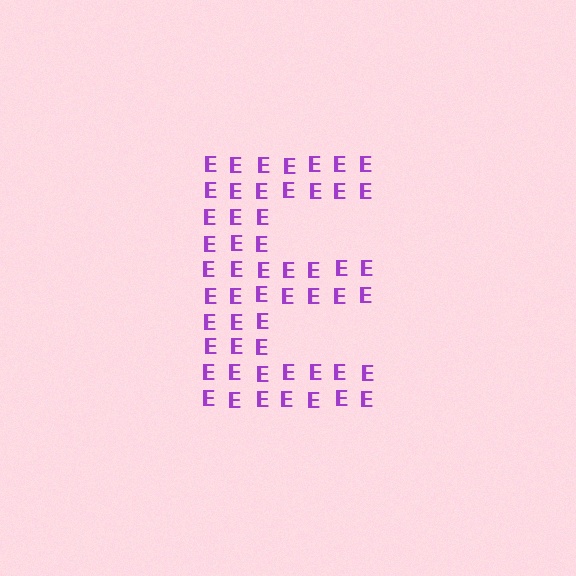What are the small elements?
The small elements are letter E's.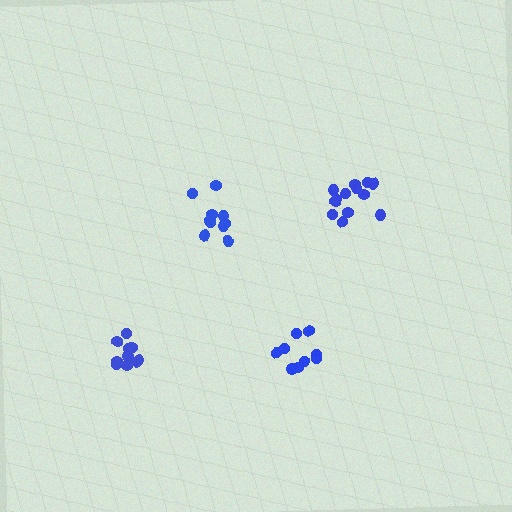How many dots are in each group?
Group 1: 9 dots, Group 2: 11 dots, Group 3: 10 dots, Group 4: 13 dots (43 total).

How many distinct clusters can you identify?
There are 4 distinct clusters.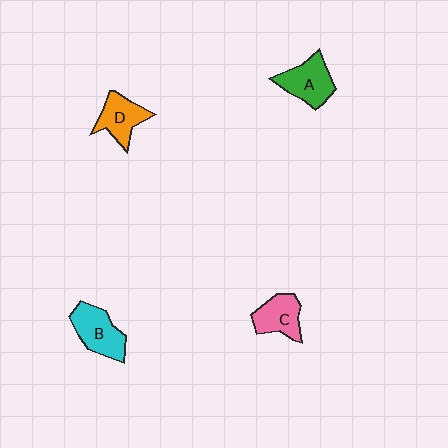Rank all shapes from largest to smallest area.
From largest to smallest: B (cyan), A (green), C (pink), D (orange).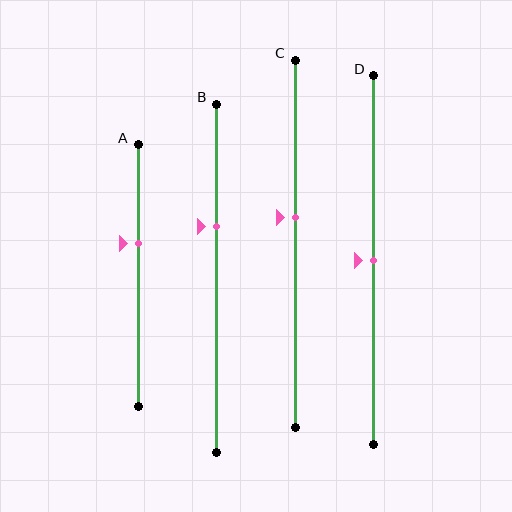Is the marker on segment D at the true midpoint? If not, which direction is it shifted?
Yes, the marker on segment D is at the true midpoint.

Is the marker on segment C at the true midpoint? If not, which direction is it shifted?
No, the marker on segment C is shifted upward by about 7% of the segment length.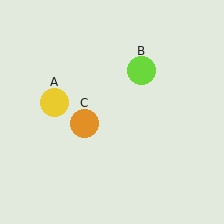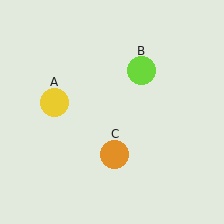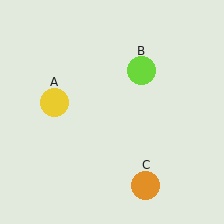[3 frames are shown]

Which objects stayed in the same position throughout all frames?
Yellow circle (object A) and lime circle (object B) remained stationary.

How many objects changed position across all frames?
1 object changed position: orange circle (object C).